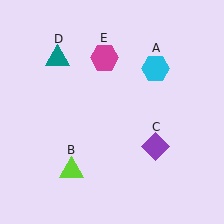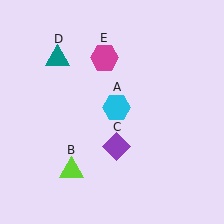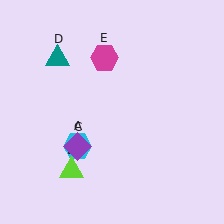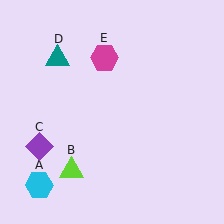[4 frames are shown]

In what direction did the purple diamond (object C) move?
The purple diamond (object C) moved left.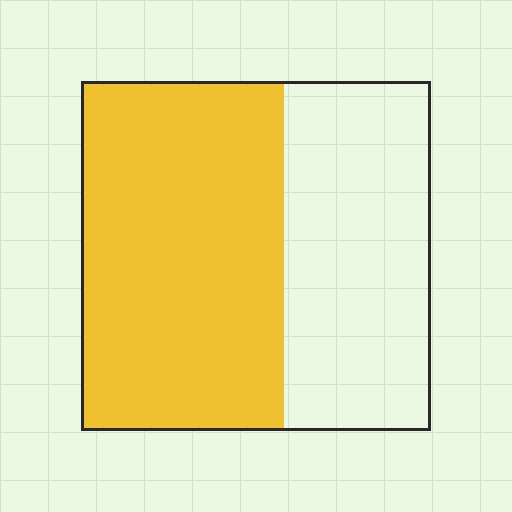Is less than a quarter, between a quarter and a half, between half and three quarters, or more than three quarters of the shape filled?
Between half and three quarters.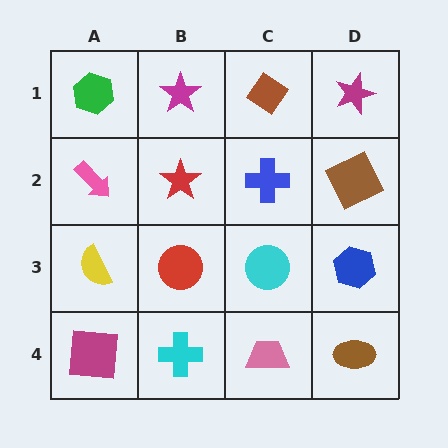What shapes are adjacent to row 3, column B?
A red star (row 2, column B), a cyan cross (row 4, column B), a yellow semicircle (row 3, column A), a cyan circle (row 3, column C).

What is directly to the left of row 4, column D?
A pink trapezoid.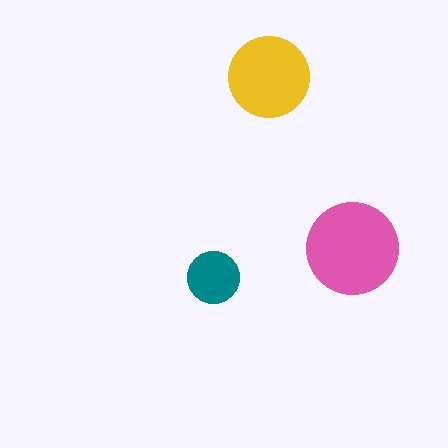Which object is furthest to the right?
The pink circle is rightmost.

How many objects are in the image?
There are 3 objects in the image.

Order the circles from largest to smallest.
the pink one, the yellow one, the teal one.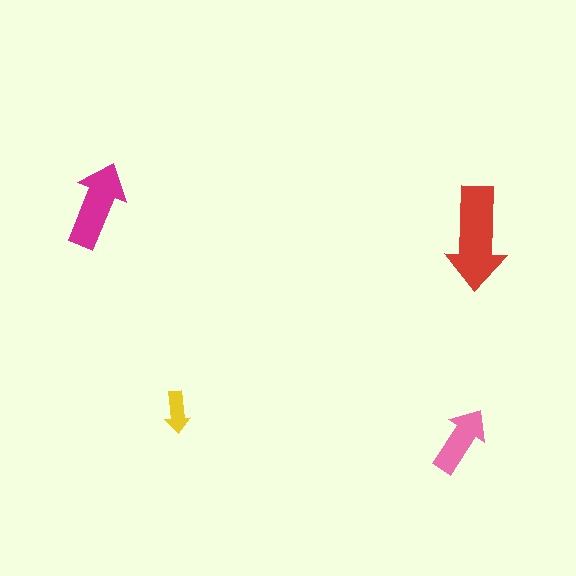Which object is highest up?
The magenta arrow is topmost.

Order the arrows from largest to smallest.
the red one, the magenta one, the pink one, the yellow one.